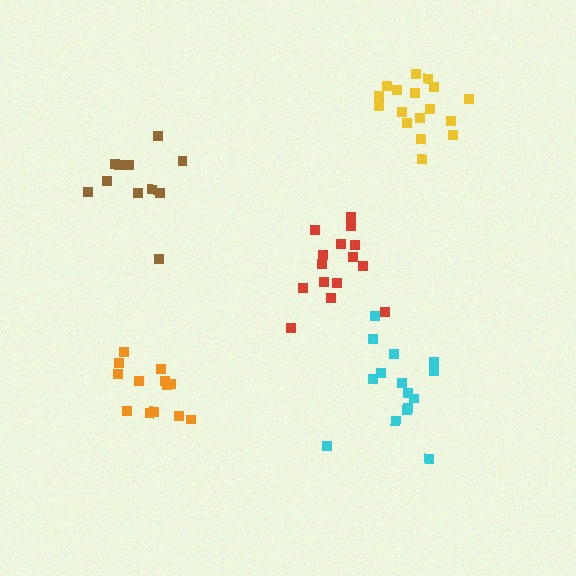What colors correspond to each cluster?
The clusters are colored: cyan, orange, brown, yellow, red.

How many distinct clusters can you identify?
There are 5 distinct clusters.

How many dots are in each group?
Group 1: 15 dots, Group 2: 13 dots, Group 3: 11 dots, Group 4: 17 dots, Group 5: 15 dots (71 total).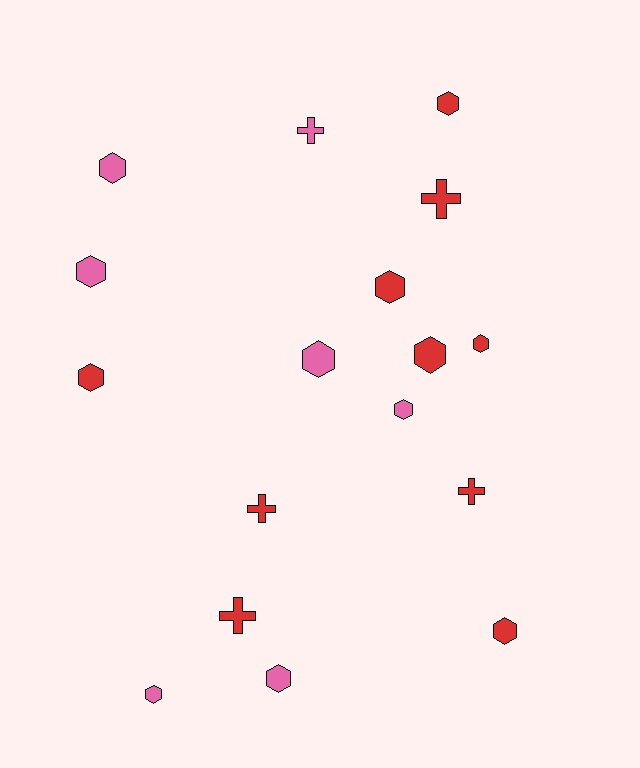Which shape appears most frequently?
Hexagon, with 12 objects.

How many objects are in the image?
There are 17 objects.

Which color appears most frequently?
Red, with 10 objects.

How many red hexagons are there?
There are 6 red hexagons.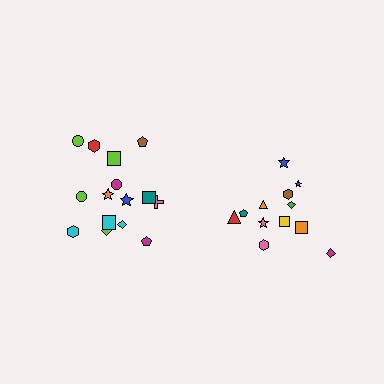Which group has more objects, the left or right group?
The left group.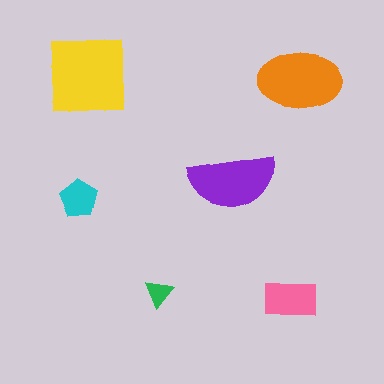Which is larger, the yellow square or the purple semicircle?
The yellow square.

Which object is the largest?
The yellow square.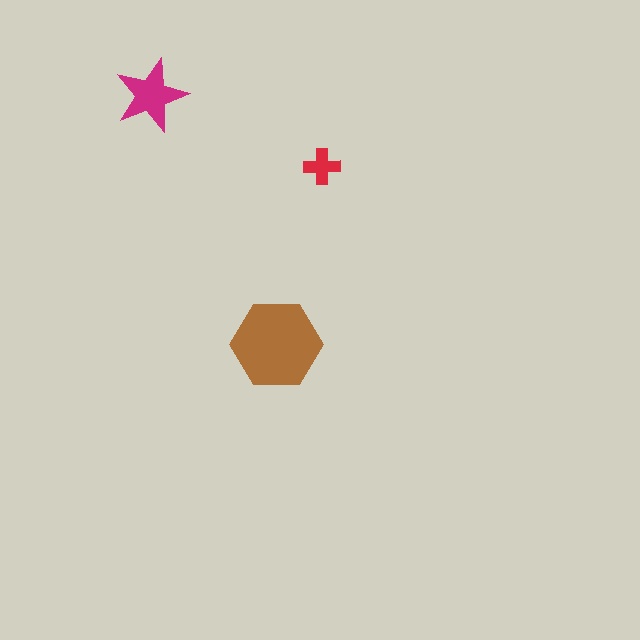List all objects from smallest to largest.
The red cross, the magenta star, the brown hexagon.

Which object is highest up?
The magenta star is topmost.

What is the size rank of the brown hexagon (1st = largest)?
1st.